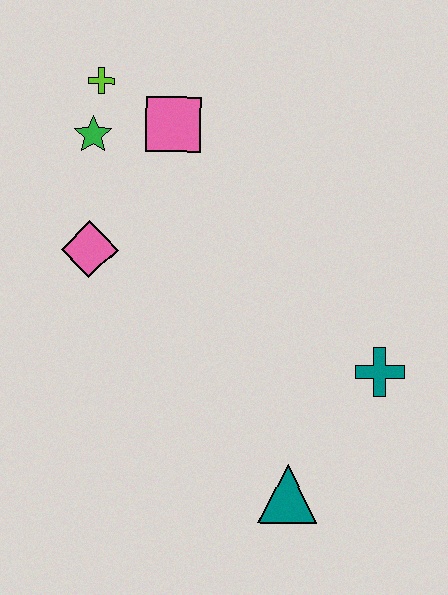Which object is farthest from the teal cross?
The lime cross is farthest from the teal cross.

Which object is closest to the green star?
The lime cross is closest to the green star.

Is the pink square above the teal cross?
Yes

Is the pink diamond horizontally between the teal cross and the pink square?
No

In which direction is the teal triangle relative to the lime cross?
The teal triangle is below the lime cross.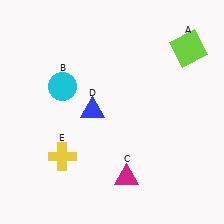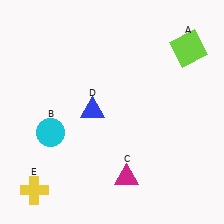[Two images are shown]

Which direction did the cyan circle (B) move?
The cyan circle (B) moved down.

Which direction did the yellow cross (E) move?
The yellow cross (E) moved down.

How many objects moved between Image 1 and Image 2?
2 objects moved between the two images.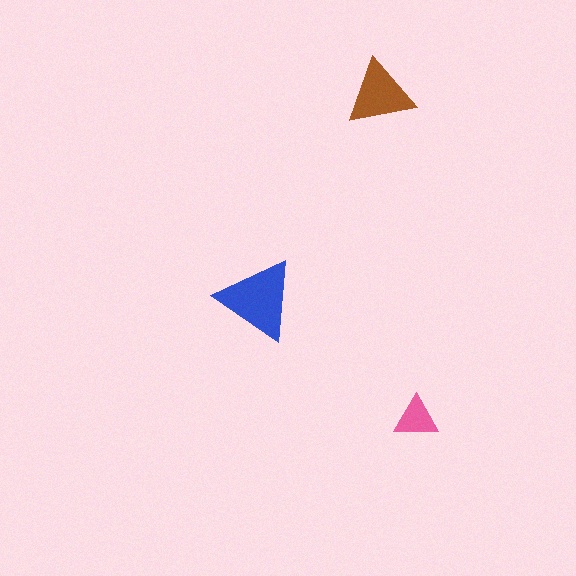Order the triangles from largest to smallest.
the blue one, the brown one, the pink one.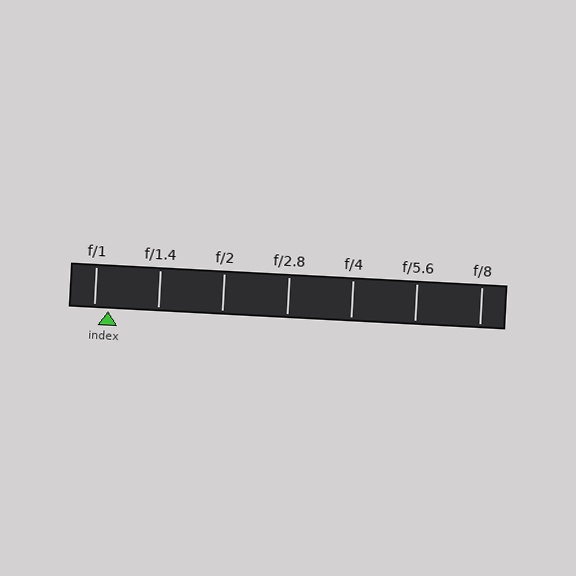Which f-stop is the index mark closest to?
The index mark is closest to f/1.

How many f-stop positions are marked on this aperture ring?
There are 7 f-stop positions marked.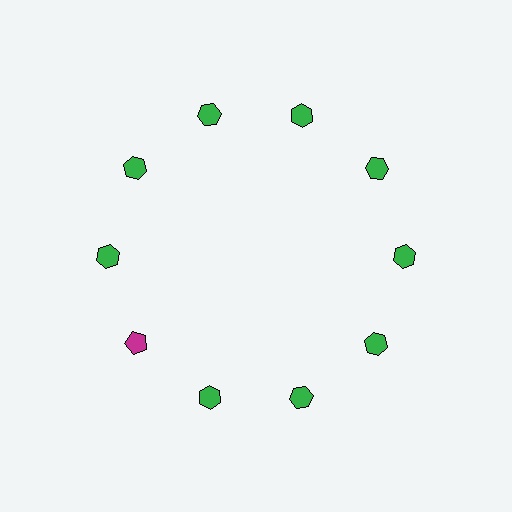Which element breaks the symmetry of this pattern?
The magenta pentagon at roughly the 8 o'clock position breaks the symmetry. All other shapes are green hexagons.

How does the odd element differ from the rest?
It differs in both color (magenta instead of green) and shape (pentagon instead of hexagon).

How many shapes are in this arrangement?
There are 10 shapes arranged in a ring pattern.